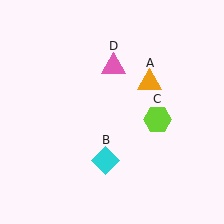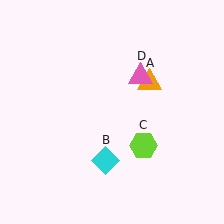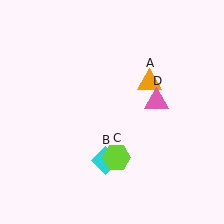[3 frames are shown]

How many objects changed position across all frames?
2 objects changed position: lime hexagon (object C), pink triangle (object D).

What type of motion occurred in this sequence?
The lime hexagon (object C), pink triangle (object D) rotated clockwise around the center of the scene.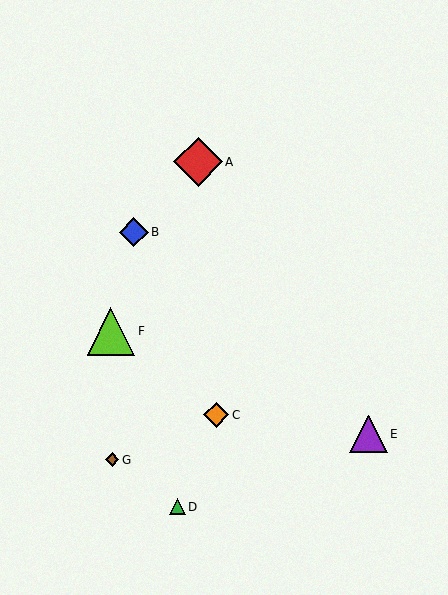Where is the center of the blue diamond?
The center of the blue diamond is at (134, 232).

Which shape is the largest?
The red diamond (labeled A) is the largest.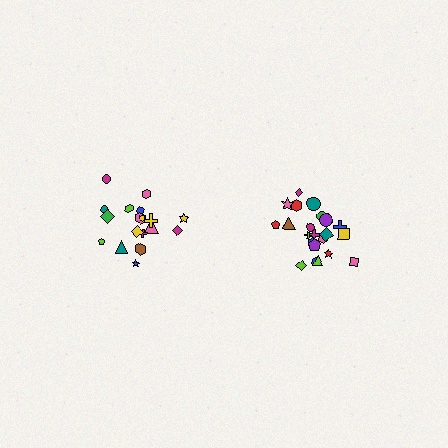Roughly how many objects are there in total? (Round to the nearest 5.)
Roughly 40 objects in total.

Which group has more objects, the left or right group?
The right group.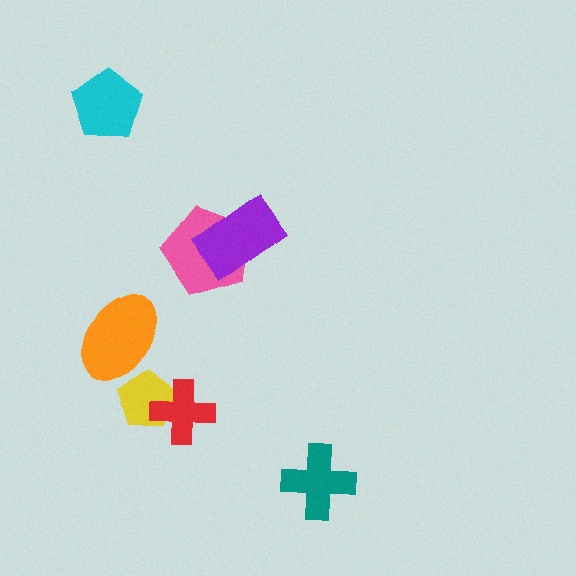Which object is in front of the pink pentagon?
The purple rectangle is in front of the pink pentagon.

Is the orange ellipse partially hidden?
No, no other shape covers it.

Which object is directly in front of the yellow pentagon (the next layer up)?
The orange ellipse is directly in front of the yellow pentagon.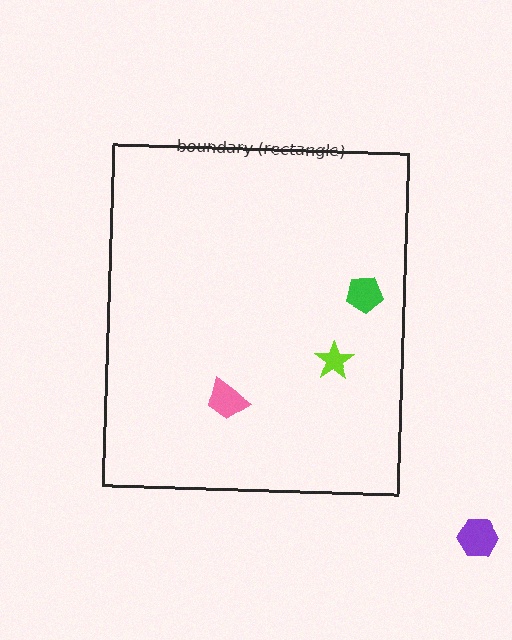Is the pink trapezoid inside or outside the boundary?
Inside.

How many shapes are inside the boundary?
3 inside, 1 outside.